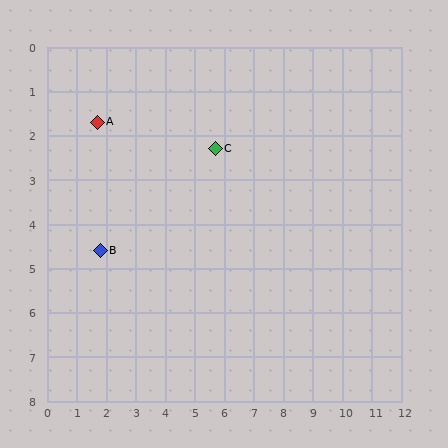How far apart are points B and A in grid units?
Points B and A are about 2.9 grid units apart.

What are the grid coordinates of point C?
Point C is at approximately (5.7, 2.3).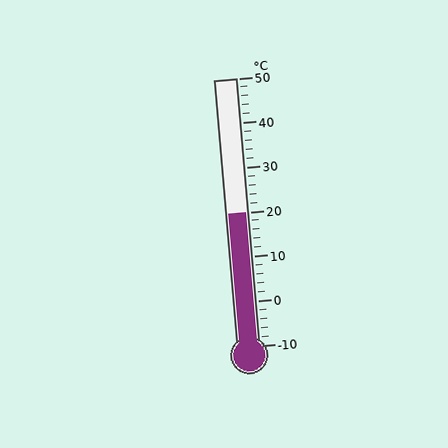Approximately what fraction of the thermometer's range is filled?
The thermometer is filled to approximately 50% of its range.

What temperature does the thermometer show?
The thermometer shows approximately 20°C.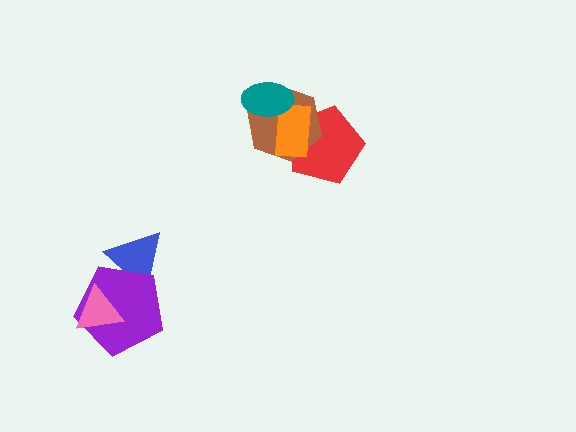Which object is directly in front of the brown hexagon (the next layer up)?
The orange rectangle is directly in front of the brown hexagon.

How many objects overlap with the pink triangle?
1 object overlaps with the pink triangle.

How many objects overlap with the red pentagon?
2 objects overlap with the red pentagon.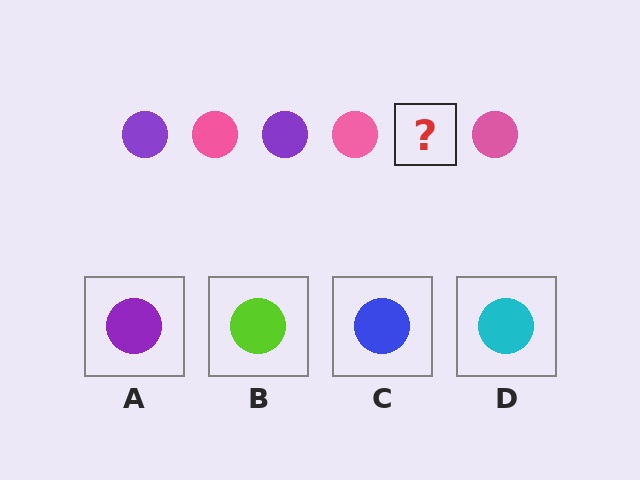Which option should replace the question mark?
Option A.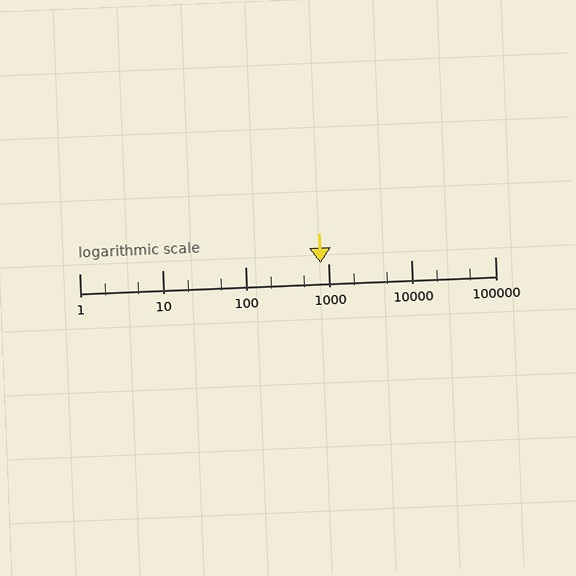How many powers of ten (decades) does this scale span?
The scale spans 5 decades, from 1 to 100000.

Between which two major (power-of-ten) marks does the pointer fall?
The pointer is between 100 and 1000.